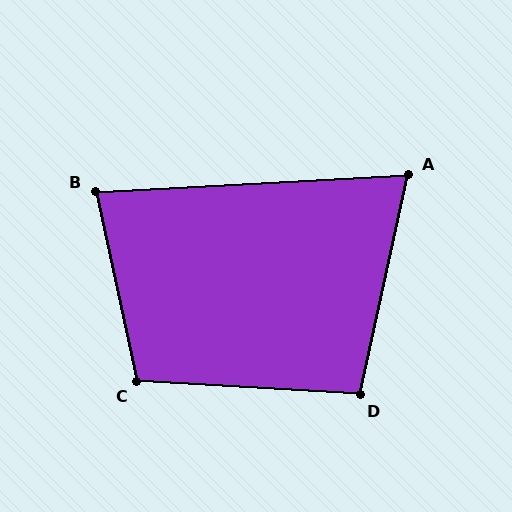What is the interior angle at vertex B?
Approximately 81 degrees (acute).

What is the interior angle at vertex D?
Approximately 99 degrees (obtuse).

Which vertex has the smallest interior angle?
A, at approximately 75 degrees.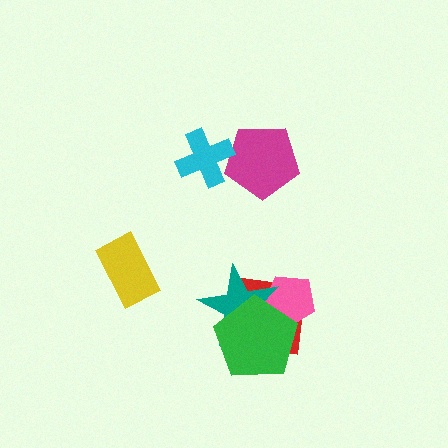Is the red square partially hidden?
Yes, it is partially covered by another shape.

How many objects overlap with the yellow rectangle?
0 objects overlap with the yellow rectangle.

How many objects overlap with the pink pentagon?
3 objects overlap with the pink pentagon.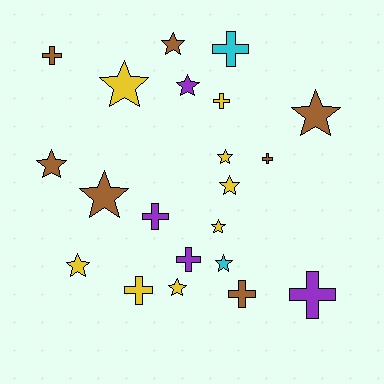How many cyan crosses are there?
There is 1 cyan cross.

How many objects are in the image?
There are 21 objects.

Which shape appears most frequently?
Star, with 12 objects.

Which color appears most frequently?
Yellow, with 8 objects.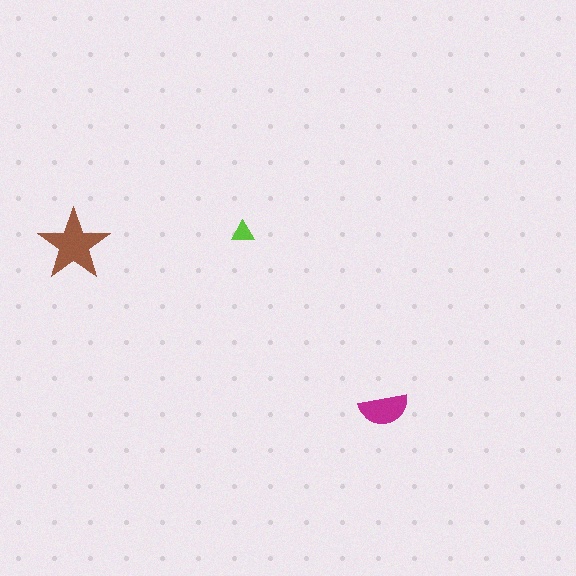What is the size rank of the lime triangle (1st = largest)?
3rd.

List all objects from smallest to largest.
The lime triangle, the magenta semicircle, the brown star.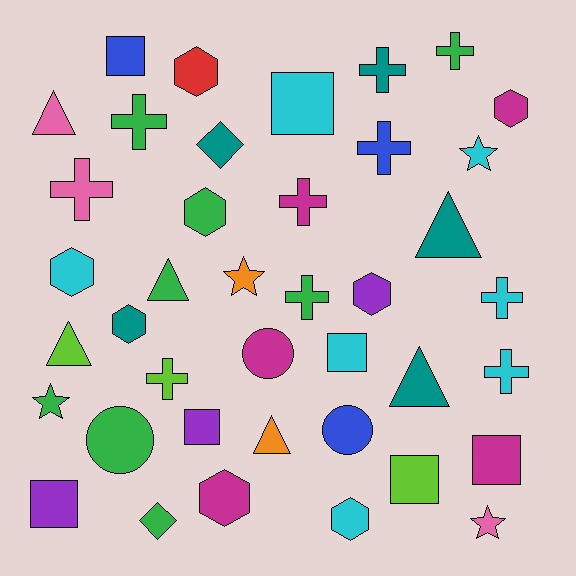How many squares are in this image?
There are 7 squares.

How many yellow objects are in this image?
There are no yellow objects.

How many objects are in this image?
There are 40 objects.